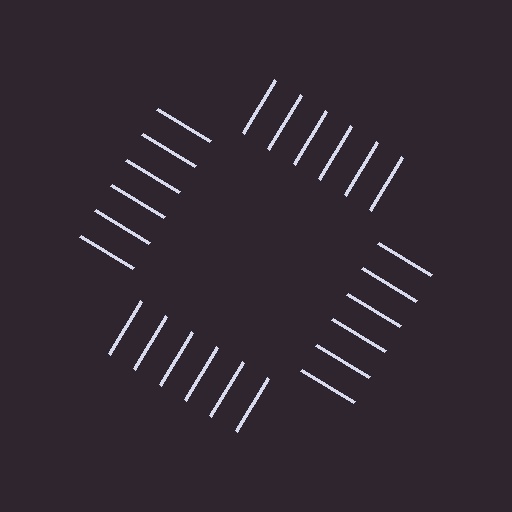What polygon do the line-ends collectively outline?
An illusory square — the line segments terminate on its edges but no continuous stroke is drawn.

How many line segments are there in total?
24 — 6 along each of the 4 edges.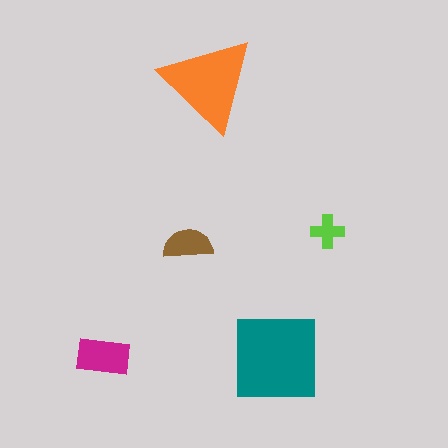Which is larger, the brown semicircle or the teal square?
The teal square.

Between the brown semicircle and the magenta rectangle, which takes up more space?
The magenta rectangle.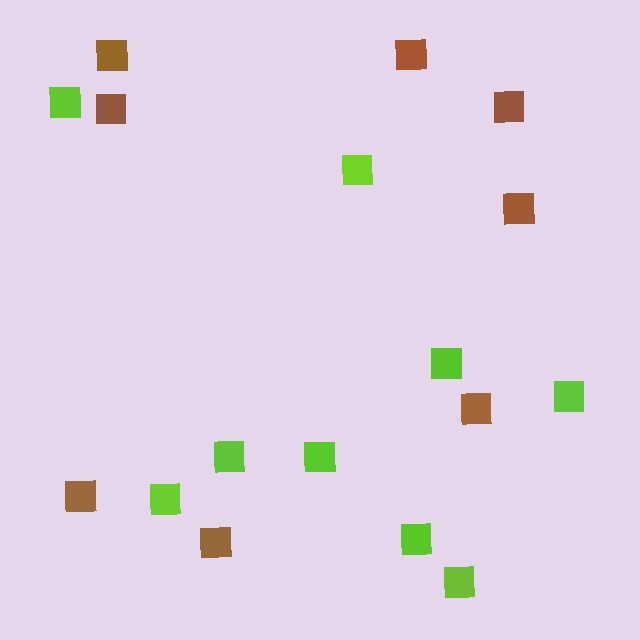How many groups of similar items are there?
There are 2 groups: one group of lime squares (9) and one group of brown squares (8).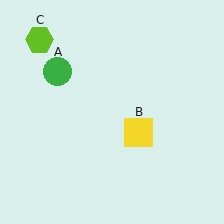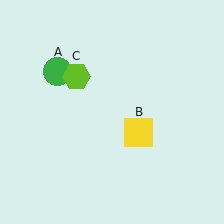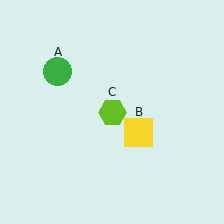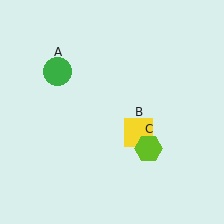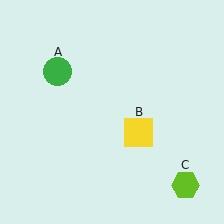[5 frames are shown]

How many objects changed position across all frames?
1 object changed position: lime hexagon (object C).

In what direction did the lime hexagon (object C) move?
The lime hexagon (object C) moved down and to the right.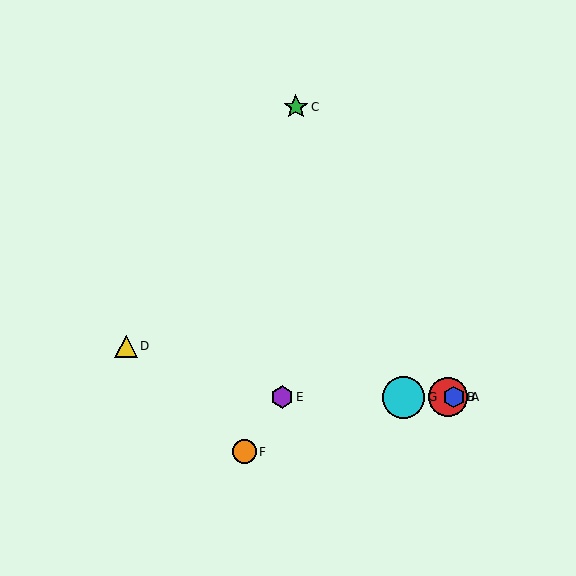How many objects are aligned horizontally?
4 objects (A, B, E, G) are aligned horizontally.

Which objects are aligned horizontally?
Objects A, B, E, G are aligned horizontally.